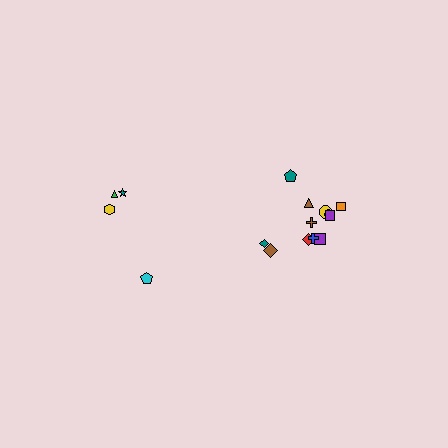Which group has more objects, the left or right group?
The right group.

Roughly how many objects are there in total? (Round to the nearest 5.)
Roughly 15 objects in total.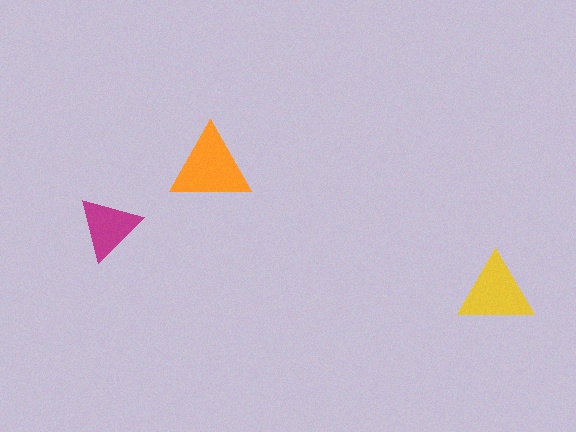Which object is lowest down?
The yellow triangle is bottommost.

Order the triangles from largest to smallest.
the orange one, the yellow one, the magenta one.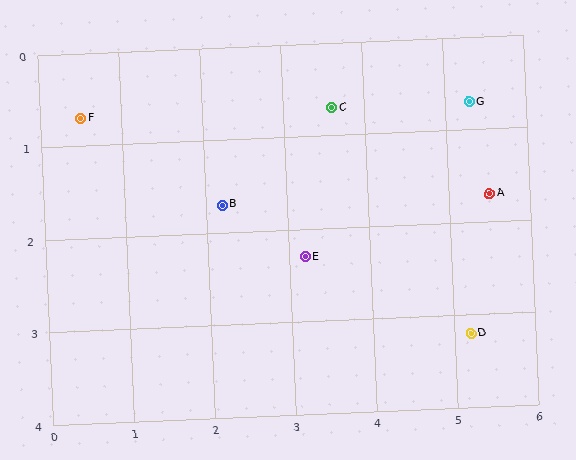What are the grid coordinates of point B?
Point B is at approximately (2.2, 1.7).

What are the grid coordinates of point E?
Point E is at approximately (3.2, 2.3).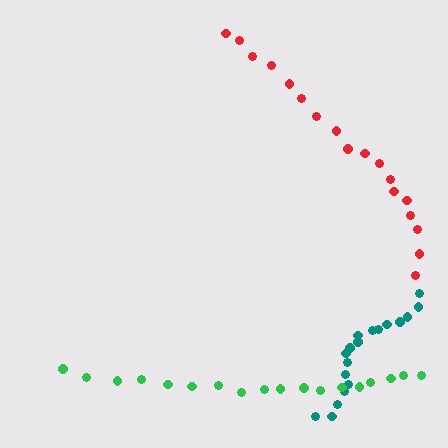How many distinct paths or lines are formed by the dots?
There are 3 distinct paths.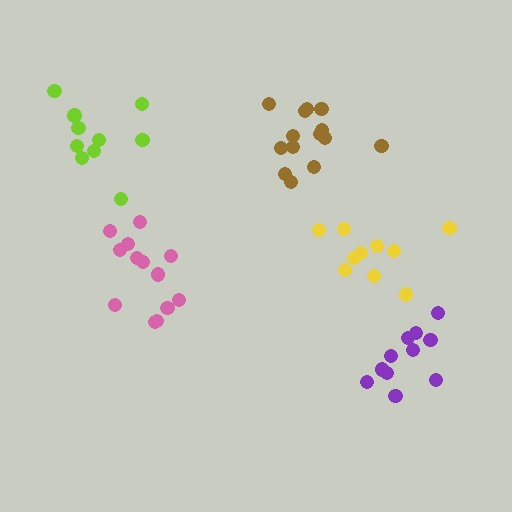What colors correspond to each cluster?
The clusters are colored: pink, yellow, brown, lime, purple.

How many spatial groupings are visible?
There are 5 spatial groupings.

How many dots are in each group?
Group 1: 14 dots, Group 2: 10 dots, Group 3: 14 dots, Group 4: 10 dots, Group 5: 12 dots (60 total).